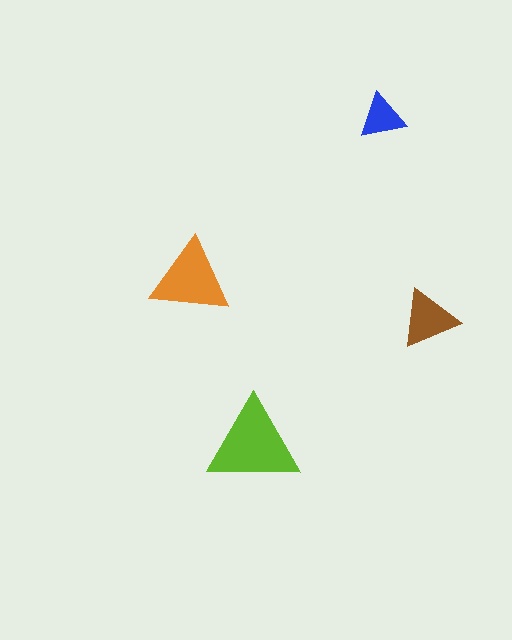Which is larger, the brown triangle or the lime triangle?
The lime one.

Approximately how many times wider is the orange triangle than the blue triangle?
About 1.5 times wider.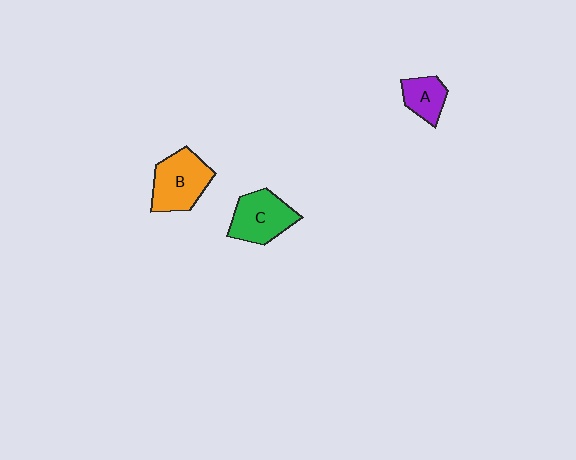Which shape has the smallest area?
Shape A (purple).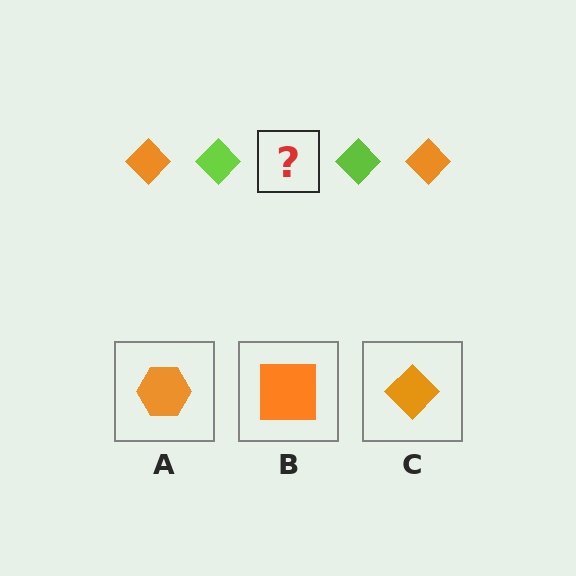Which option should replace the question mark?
Option C.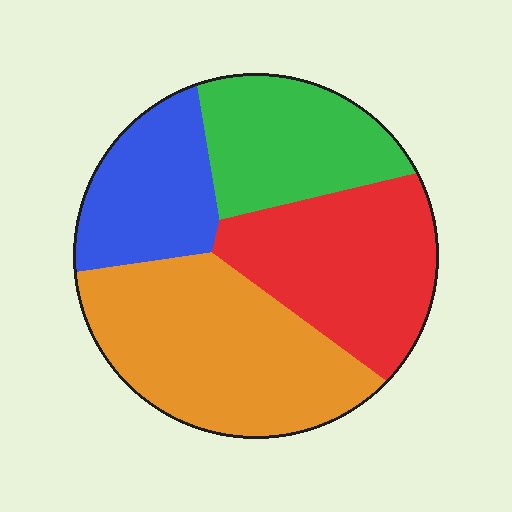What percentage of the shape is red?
Red takes up about one quarter (1/4) of the shape.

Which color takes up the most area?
Orange, at roughly 35%.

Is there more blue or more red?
Red.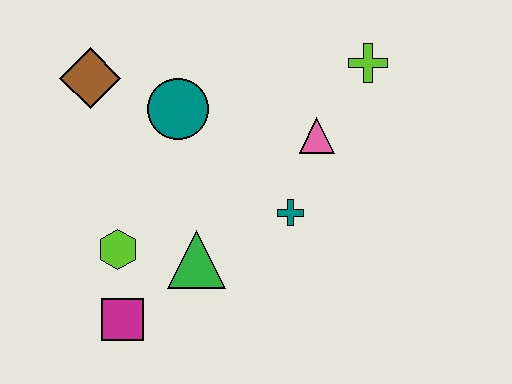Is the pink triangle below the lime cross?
Yes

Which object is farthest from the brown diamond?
The lime cross is farthest from the brown diamond.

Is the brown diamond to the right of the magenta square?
No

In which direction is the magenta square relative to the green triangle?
The magenta square is to the left of the green triangle.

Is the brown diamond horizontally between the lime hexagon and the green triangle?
No